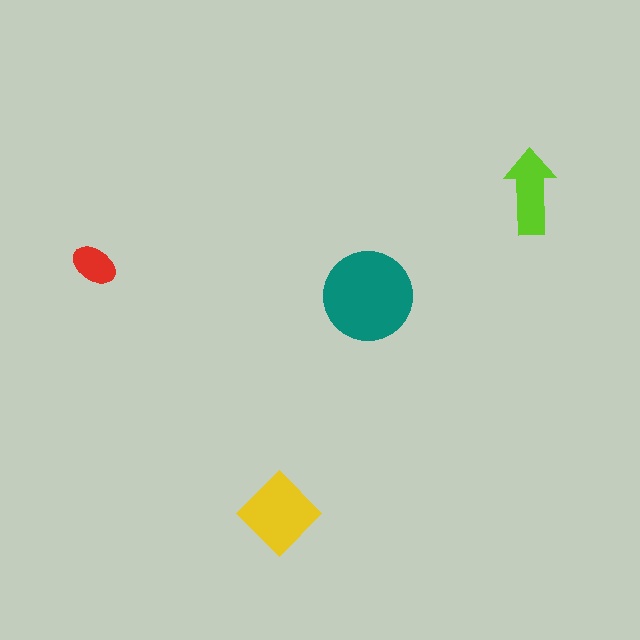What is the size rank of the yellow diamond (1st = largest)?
2nd.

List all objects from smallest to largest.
The red ellipse, the lime arrow, the yellow diamond, the teal circle.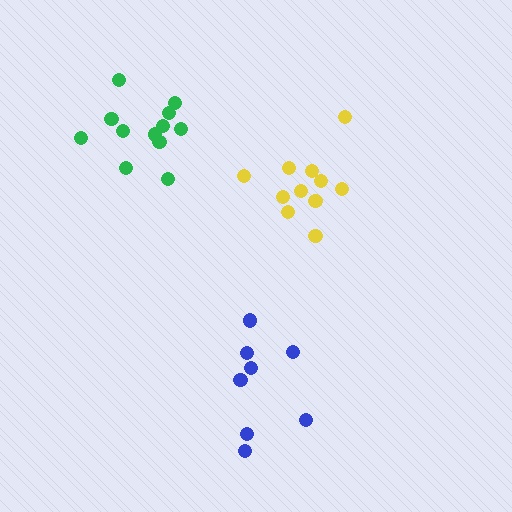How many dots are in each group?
Group 1: 12 dots, Group 2: 11 dots, Group 3: 8 dots (31 total).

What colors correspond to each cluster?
The clusters are colored: green, yellow, blue.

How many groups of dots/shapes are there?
There are 3 groups.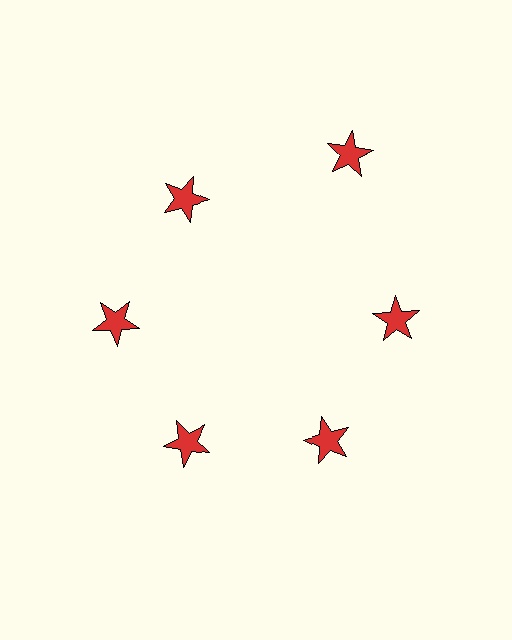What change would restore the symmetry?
The symmetry would be restored by moving it inward, back onto the ring so that all 6 stars sit at equal angles and equal distance from the center.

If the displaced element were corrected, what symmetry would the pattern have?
It would have 6-fold rotational symmetry — the pattern would map onto itself every 60 degrees.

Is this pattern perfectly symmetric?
No. The 6 red stars are arranged in a ring, but one element near the 1 o'clock position is pushed outward from the center, breaking the 6-fold rotational symmetry.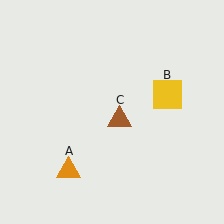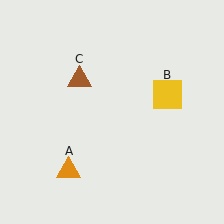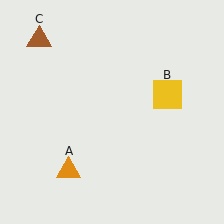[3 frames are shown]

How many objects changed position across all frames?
1 object changed position: brown triangle (object C).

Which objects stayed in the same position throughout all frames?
Orange triangle (object A) and yellow square (object B) remained stationary.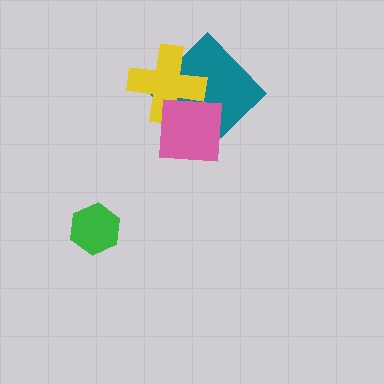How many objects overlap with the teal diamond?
2 objects overlap with the teal diamond.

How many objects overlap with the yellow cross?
2 objects overlap with the yellow cross.